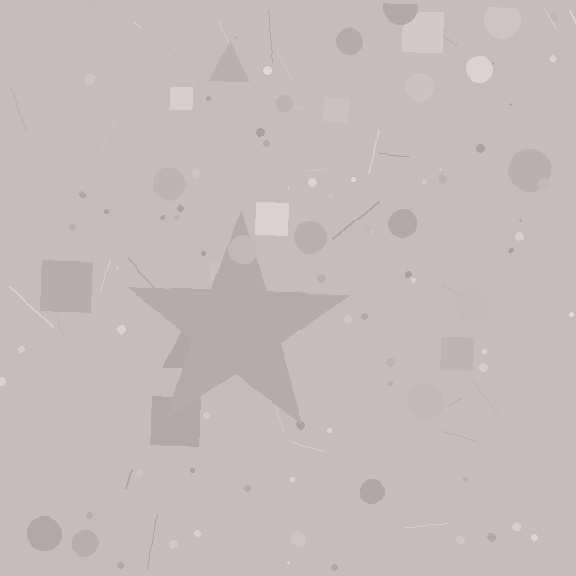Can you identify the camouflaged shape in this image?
The camouflaged shape is a star.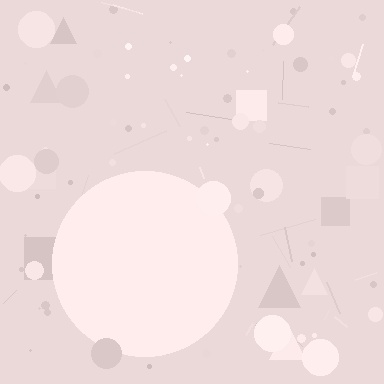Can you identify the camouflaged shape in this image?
The camouflaged shape is a circle.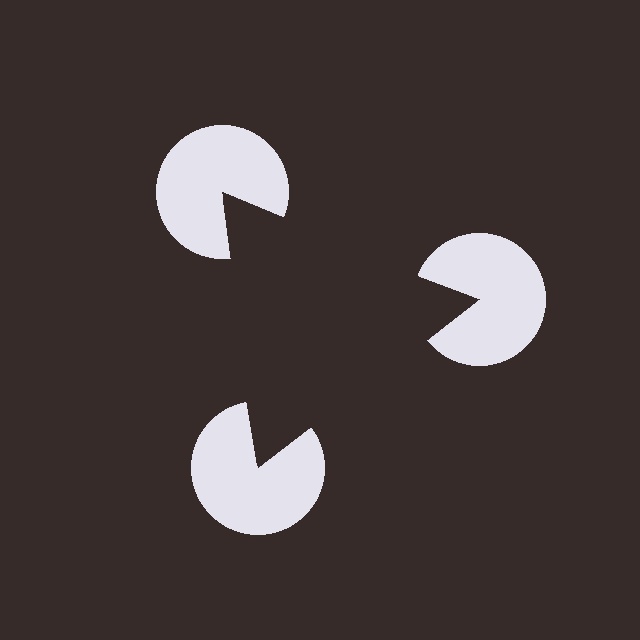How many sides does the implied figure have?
3 sides.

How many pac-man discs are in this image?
There are 3 — one at each vertex of the illusory triangle.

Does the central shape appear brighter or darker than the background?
It typically appears slightly darker than the background, even though no actual brightness change is drawn.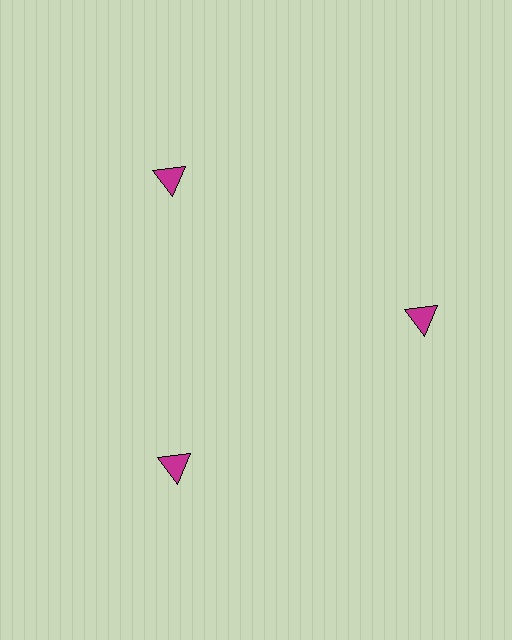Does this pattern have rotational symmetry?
Yes, this pattern has 3-fold rotational symmetry. It looks the same after rotating 120 degrees around the center.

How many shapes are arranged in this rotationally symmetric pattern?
There are 3 shapes, arranged in 3 groups of 1.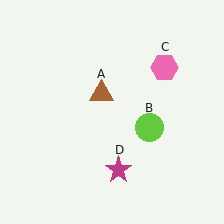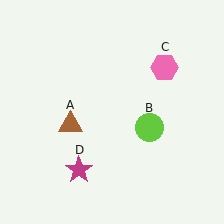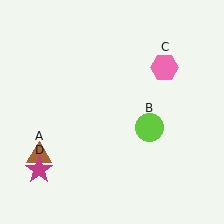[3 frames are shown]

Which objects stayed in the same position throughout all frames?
Lime circle (object B) and pink hexagon (object C) remained stationary.